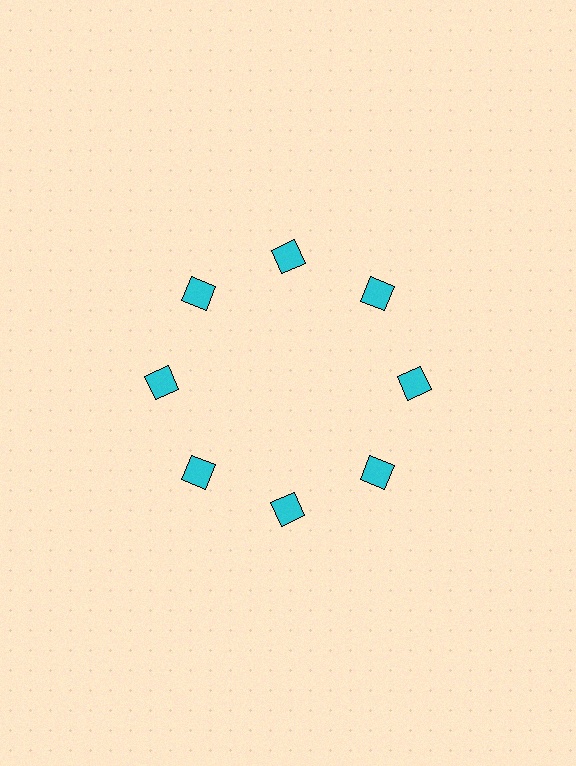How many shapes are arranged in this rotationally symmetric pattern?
There are 8 shapes, arranged in 8 groups of 1.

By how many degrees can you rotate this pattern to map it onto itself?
The pattern maps onto itself every 45 degrees of rotation.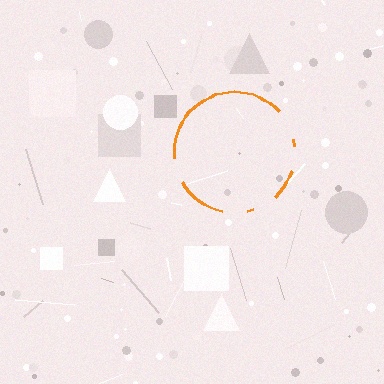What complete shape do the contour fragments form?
The contour fragments form a circle.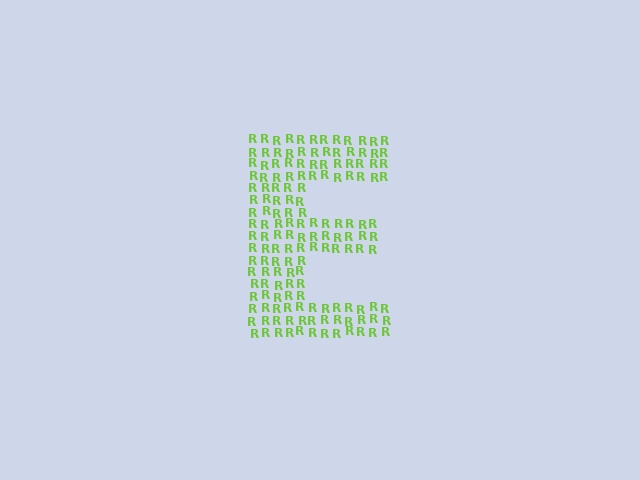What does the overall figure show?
The overall figure shows the letter E.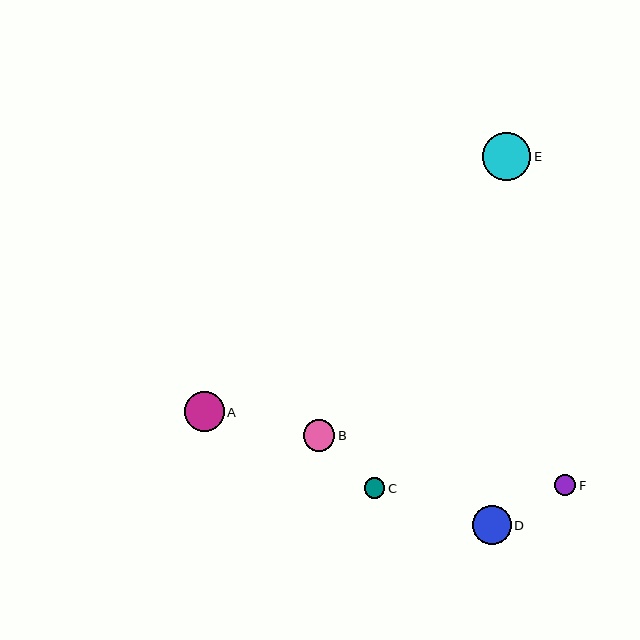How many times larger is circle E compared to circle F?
Circle E is approximately 2.2 times the size of circle F.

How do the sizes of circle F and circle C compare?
Circle F and circle C are approximately the same size.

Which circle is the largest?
Circle E is the largest with a size of approximately 48 pixels.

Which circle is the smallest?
Circle C is the smallest with a size of approximately 20 pixels.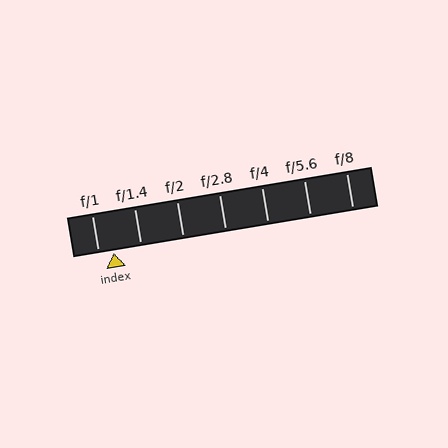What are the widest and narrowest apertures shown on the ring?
The widest aperture shown is f/1 and the narrowest is f/8.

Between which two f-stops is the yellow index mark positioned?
The index mark is between f/1 and f/1.4.